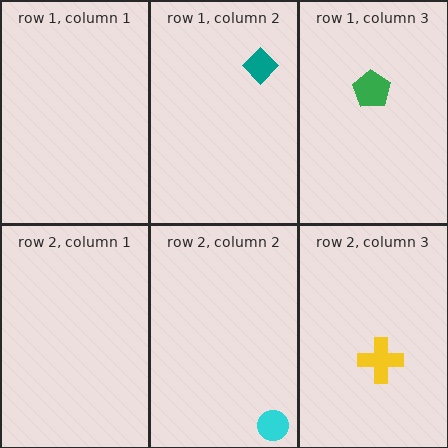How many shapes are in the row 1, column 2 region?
1.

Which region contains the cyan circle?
The row 2, column 2 region.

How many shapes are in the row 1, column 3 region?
1.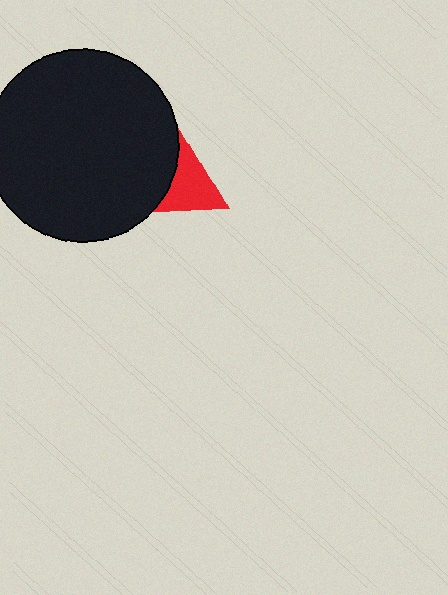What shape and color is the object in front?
The object in front is a black circle.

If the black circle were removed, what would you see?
You would see the complete red triangle.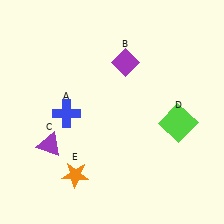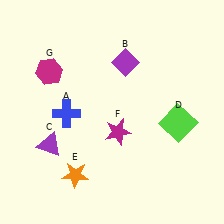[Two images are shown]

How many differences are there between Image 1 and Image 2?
There are 2 differences between the two images.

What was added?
A magenta star (F), a magenta hexagon (G) were added in Image 2.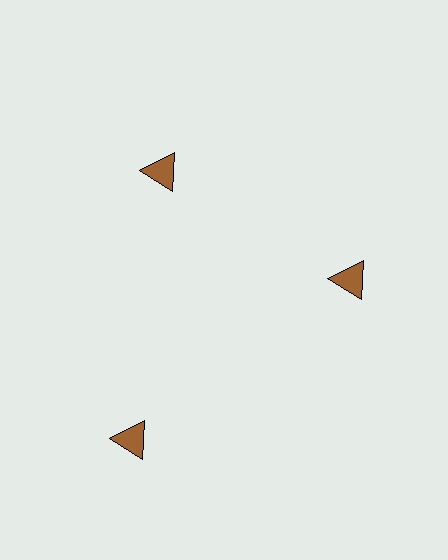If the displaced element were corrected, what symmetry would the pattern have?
It would have 3-fold rotational symmetry — the pattern would map onto itself every 120 degrees.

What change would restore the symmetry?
The symmetry would be restored by moving it inward, back onto the ring so that all 3 triangles sit at equal angles and equal distance from the center.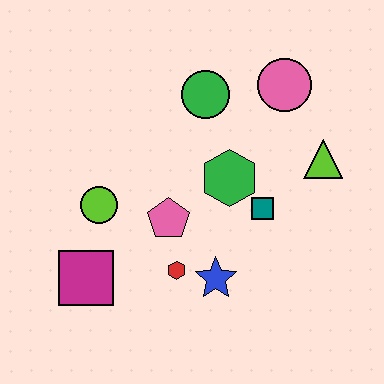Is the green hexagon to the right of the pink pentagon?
Yes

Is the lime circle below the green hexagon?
Yes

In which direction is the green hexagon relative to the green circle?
The green hexagon is below the green circle.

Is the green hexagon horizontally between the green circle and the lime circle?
No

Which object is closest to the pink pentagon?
The red hexagon is closest to the pink pentagon.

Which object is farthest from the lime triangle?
The magenta square is farthest from the lime triangle.